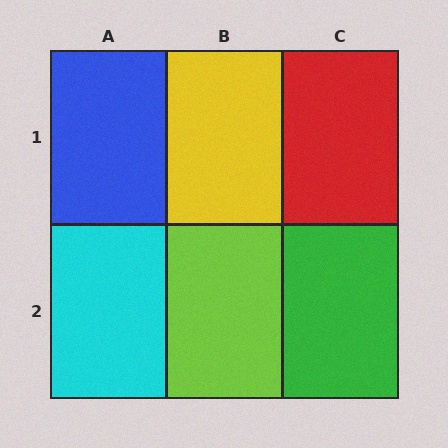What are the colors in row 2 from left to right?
Cyan, lime, green.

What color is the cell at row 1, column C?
Red.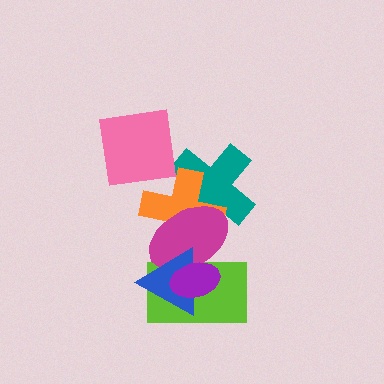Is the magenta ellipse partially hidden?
Yes, it is partially covered by another shape.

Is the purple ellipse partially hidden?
No, no other shape covers it.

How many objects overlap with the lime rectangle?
4 objects overlap with the lime rectangle.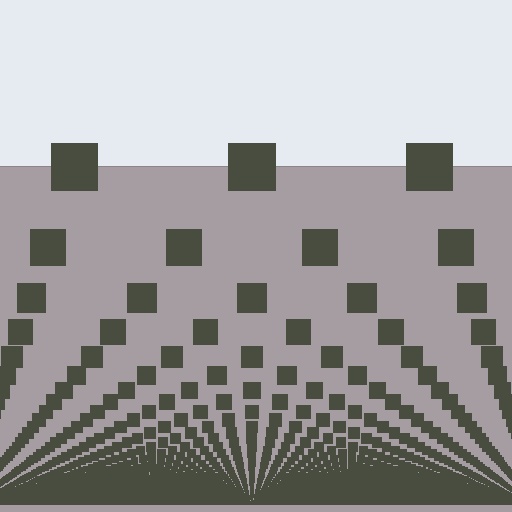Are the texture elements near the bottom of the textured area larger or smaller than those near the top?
Smaller. The gradient is inverted — elements near the bottom are smaller and denser.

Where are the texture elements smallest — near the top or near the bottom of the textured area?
Near the bottom.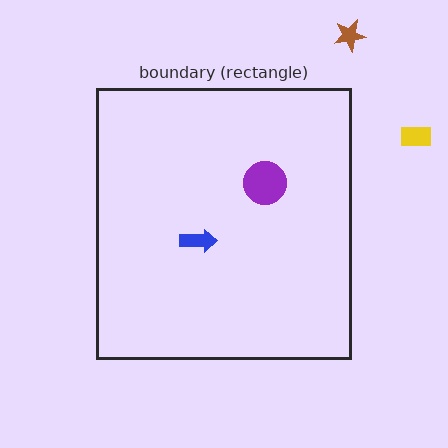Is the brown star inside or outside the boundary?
Outside.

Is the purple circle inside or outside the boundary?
Inside.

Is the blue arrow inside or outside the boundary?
Inside.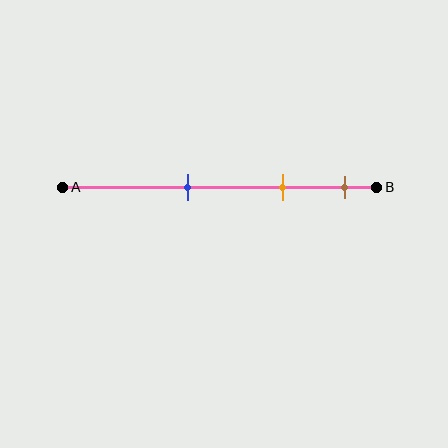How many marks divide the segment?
There are 3 marks dividing the segment.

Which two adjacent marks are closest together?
The orange and brown marks are the closest adjacent pair.